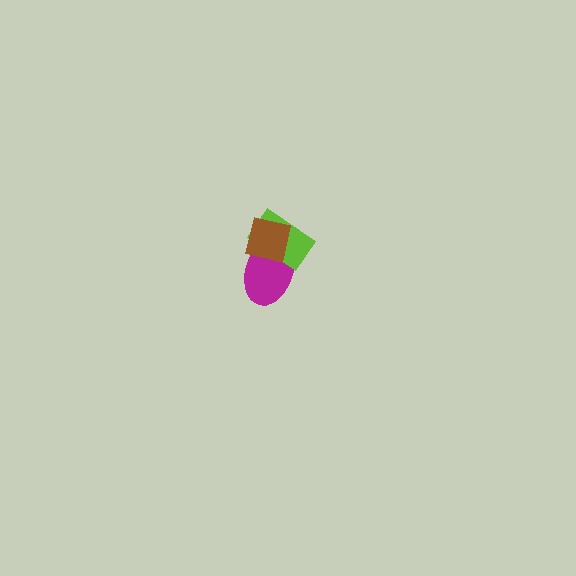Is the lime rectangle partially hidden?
Yes, it is partially covered by another shape.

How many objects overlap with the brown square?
2 objects overlap with the brown square.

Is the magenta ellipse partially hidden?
Yes, it is partially covered by another shape.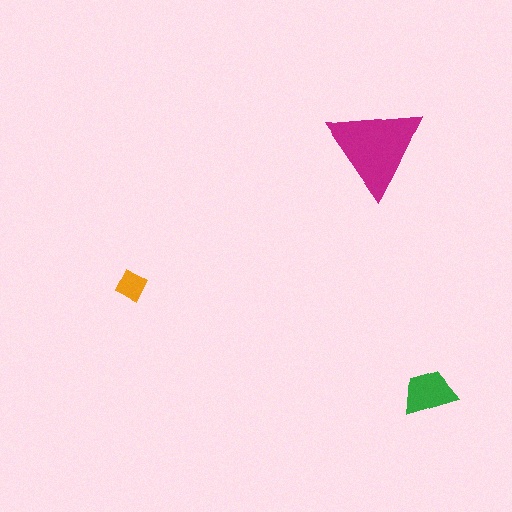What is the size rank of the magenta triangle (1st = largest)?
1st.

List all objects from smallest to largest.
The orange diamond, the green trapezoid, the magenta triangle.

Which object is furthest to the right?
The green trapezoid is rightmost.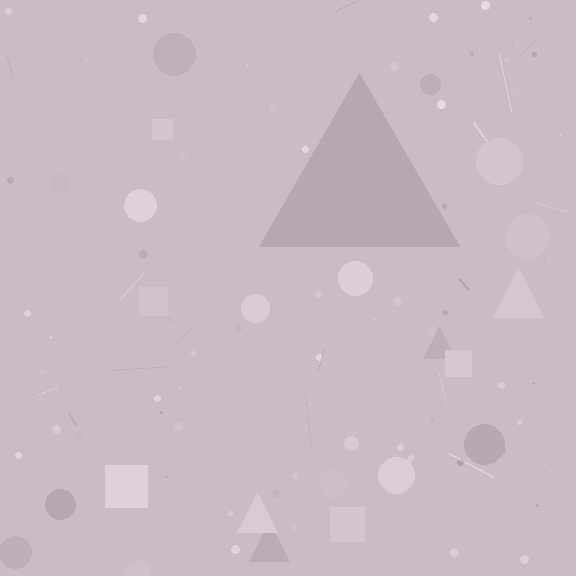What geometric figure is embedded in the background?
A triangle is embedded in the background.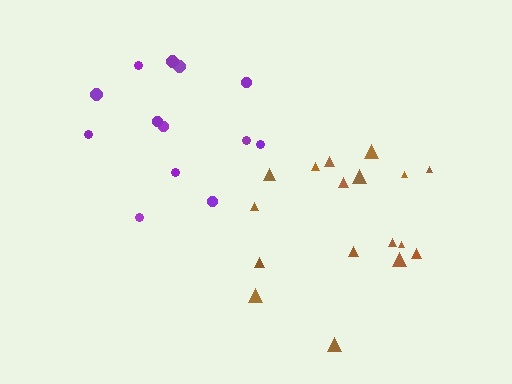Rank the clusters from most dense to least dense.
purple, brown.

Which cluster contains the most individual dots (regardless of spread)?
Brown (17).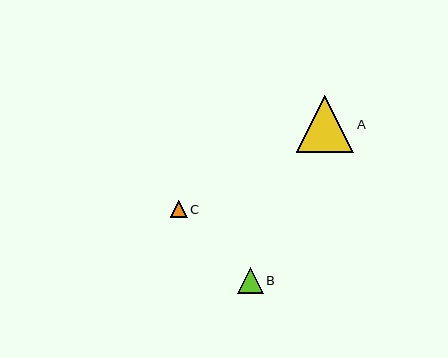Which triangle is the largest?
Triangle A is the largest with a size of approximately 57 pixels.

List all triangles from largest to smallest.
From largest to smallest: A, B, C.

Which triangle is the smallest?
Triangle C is the smallest with a size of approximately 17 pixels.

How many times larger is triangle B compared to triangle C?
Triangle B is approximately 1.5 times the size of triangle C.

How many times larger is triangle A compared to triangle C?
Triangle A is approximately 3.4 times the size of triangle C.